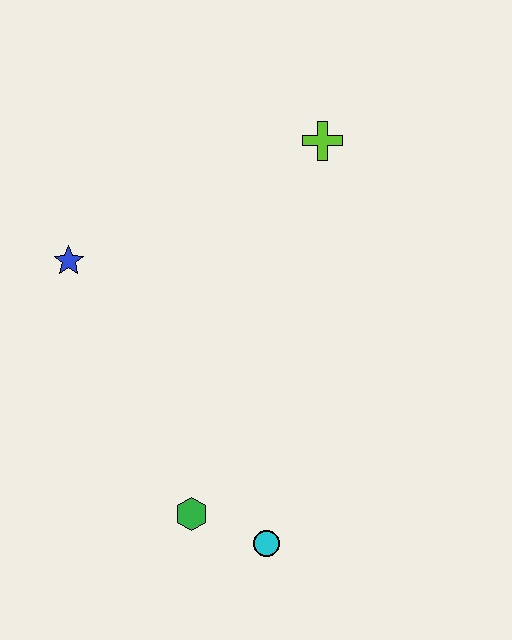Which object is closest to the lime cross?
The blue star is closest to the lime cross.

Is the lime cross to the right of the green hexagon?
Yes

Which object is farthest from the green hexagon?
The lime cross is farthest from the green hexagon.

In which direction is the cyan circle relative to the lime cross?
The cyan circle is below the lime cross.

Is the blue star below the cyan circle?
No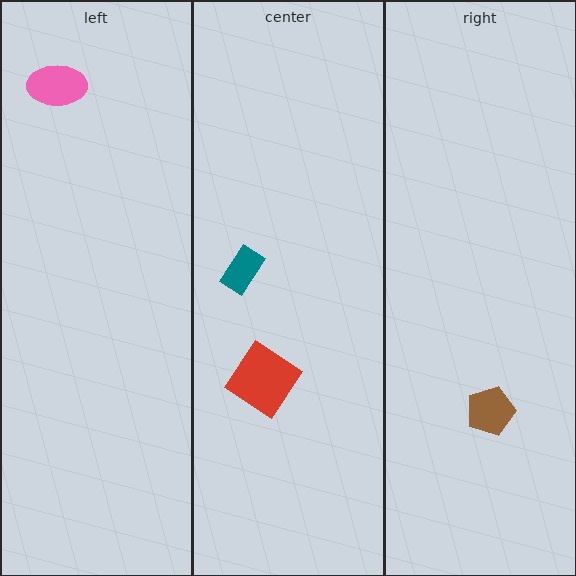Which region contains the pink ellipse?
The left region.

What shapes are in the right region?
The brown pentagon.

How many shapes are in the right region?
1.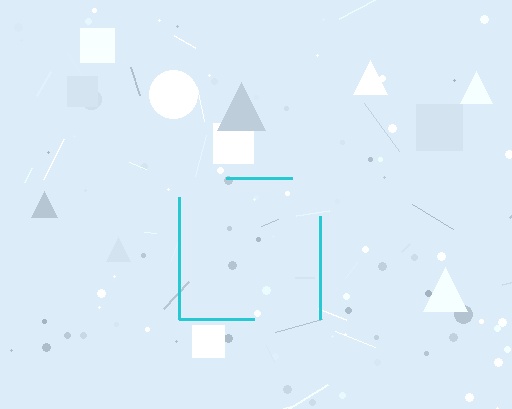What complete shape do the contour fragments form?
The contour fragments form a square.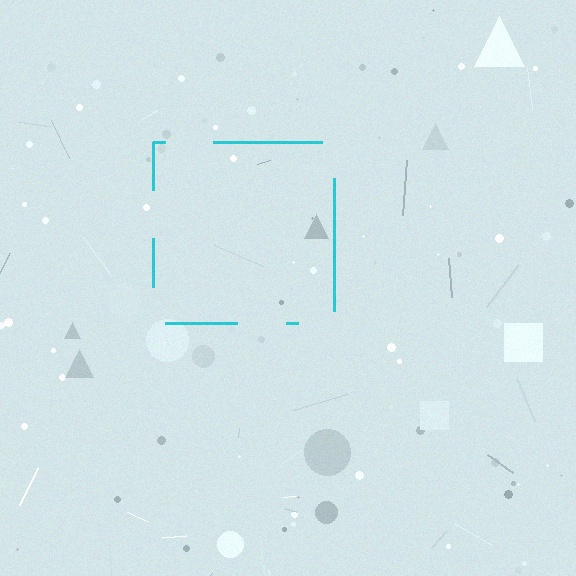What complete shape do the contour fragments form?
The contour fragments form a square.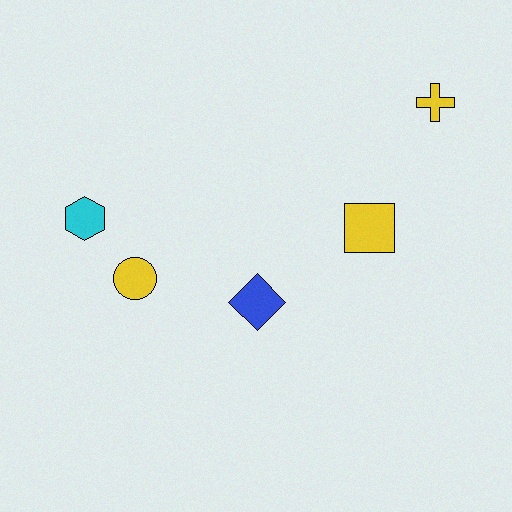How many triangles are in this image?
There are no triangles.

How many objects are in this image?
There are 5 objects.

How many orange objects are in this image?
There are no orange objects.